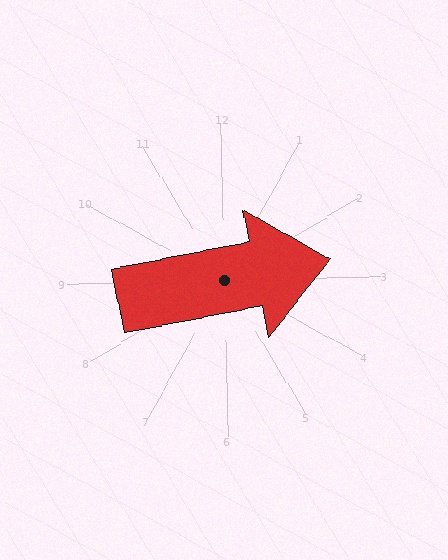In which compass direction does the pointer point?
East.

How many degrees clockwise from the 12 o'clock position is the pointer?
Approximately 80 degrees.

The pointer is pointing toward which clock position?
Roughly 3 o'clock.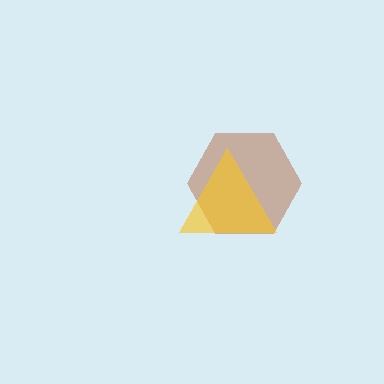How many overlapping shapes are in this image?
There are 2 overlapping shapes in the image.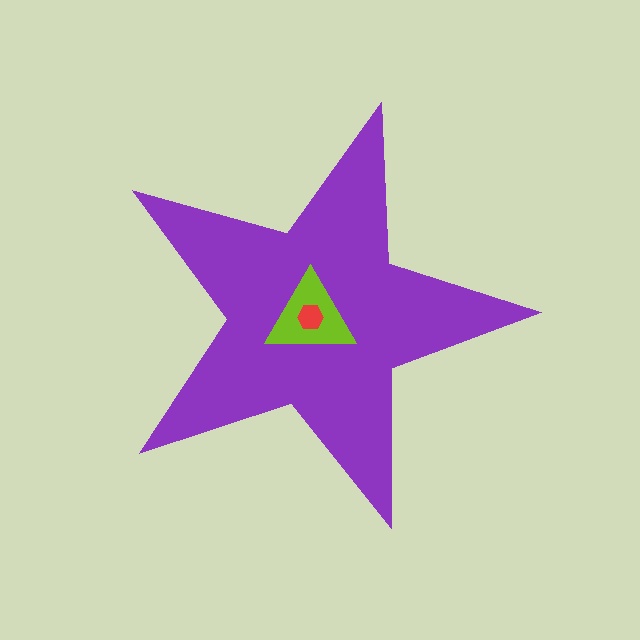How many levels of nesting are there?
3.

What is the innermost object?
The red hexagon.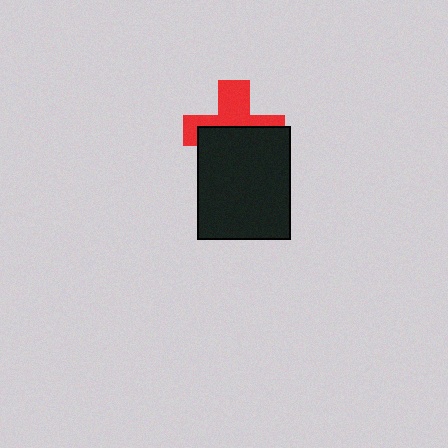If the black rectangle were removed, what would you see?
You would see the complete red cross.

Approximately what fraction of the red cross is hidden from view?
Roughly 54% of the red cross is hidden behind the black rectangle.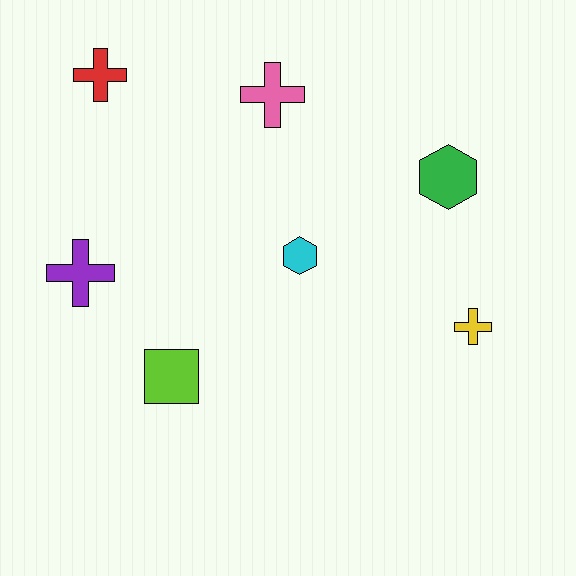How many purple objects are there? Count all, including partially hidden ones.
There is 1 purple object.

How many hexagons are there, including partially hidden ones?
There are 2 hexagons.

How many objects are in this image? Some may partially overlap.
There are 7 objects.